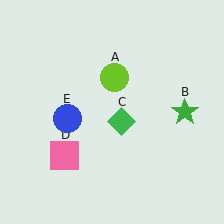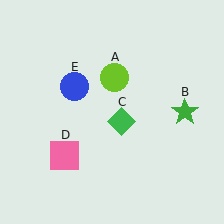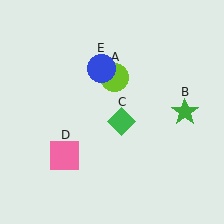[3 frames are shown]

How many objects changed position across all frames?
1 object changed position: blue circle (object E).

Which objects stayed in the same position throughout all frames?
Lime circle (object A) and green star (object B) and green diamond (object C) and pink square (object D) remained stationary.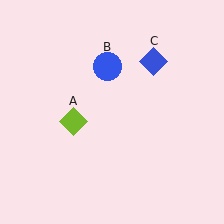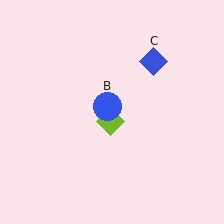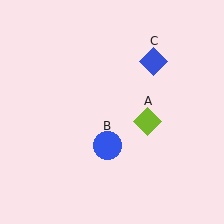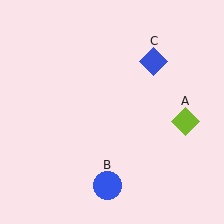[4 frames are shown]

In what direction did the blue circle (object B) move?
The blue circle (object B) moved down.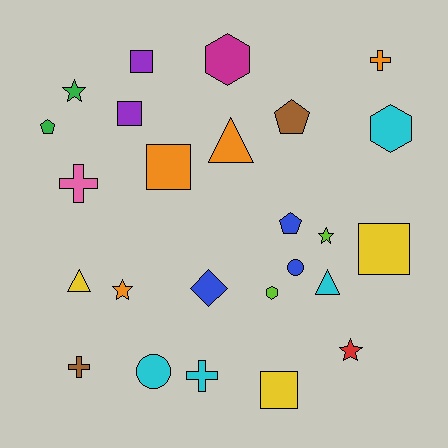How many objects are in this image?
There are 25 objects.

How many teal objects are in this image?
There are no teal objects.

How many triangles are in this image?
There are 3 triangles.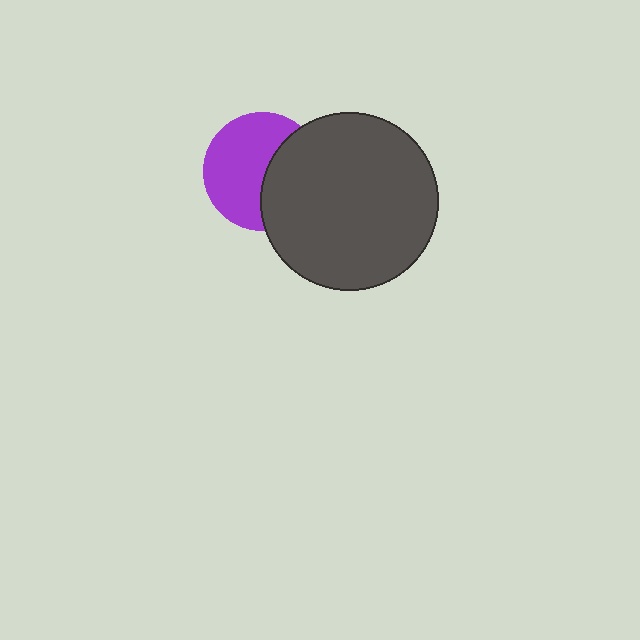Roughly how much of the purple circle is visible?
About half of it is visible (roughly 60%).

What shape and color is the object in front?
The object in front is a dark gray circle.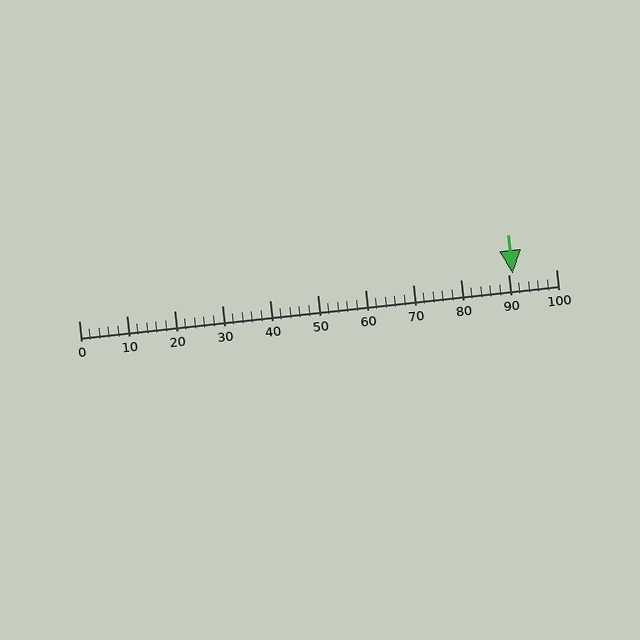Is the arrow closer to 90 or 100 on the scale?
The arrow is closer to 90.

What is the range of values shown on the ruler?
The ruler shows values from 0 to 100.